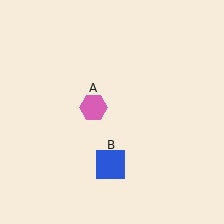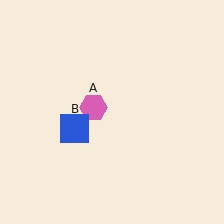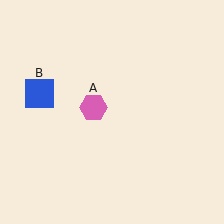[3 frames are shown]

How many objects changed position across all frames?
1 object changed position: blue square (object B).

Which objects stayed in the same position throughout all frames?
Pink hexagon (object A) remained stationary.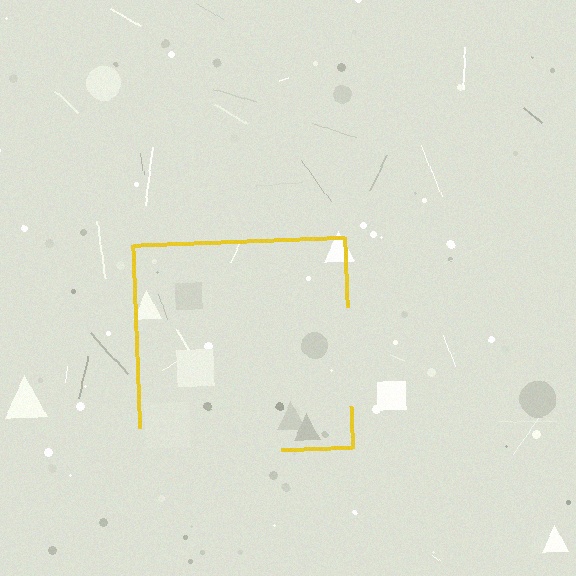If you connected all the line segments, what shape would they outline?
They would outline a square.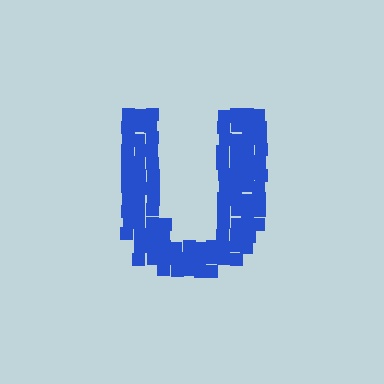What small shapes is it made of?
It is made of small squares.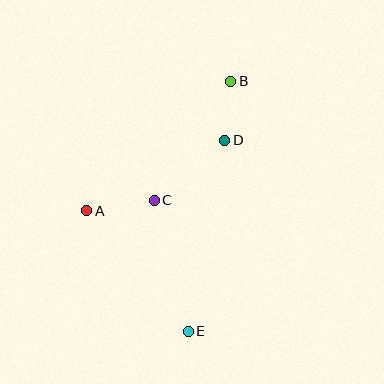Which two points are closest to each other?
Points B and D are closest to each other.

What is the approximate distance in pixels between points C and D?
The distance between C and D is approximately 92 pixels.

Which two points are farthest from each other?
Points B and E are farthest from each other.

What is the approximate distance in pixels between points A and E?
The distance between A and E is approximately 158 pixels.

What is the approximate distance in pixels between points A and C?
The distance between A and C is approximately 69 pixels.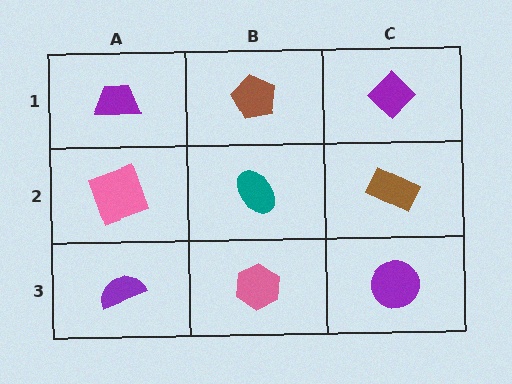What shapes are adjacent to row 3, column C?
A brown rectangle (row 2, column C), a pink hexagon (row 3, column B).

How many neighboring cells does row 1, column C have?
2.